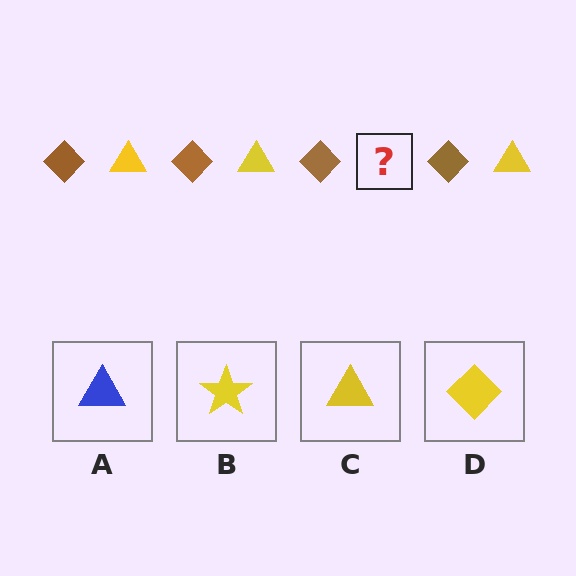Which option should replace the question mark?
Option C.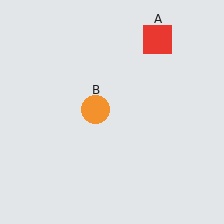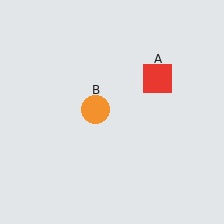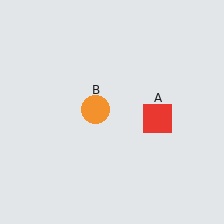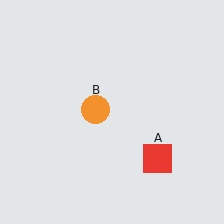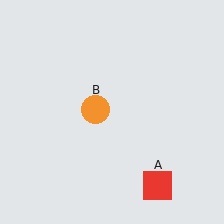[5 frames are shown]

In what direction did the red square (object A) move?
The red square (object A) moved down.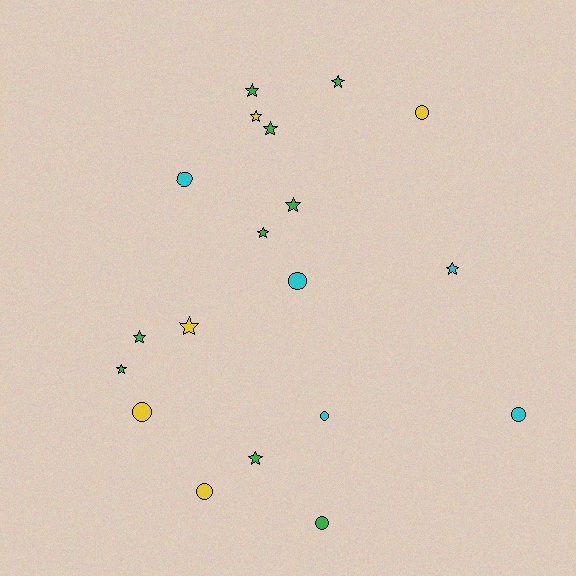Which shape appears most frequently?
Star, with 11 objects.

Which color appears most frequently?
Green, with 9 objects.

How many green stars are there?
There are 8 green stars.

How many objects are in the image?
There are 19 objects.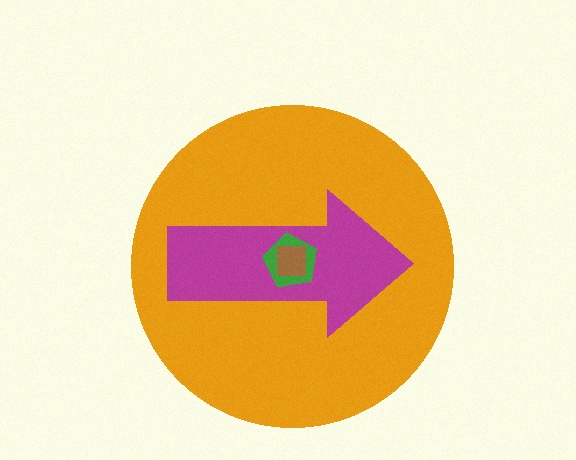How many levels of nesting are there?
4.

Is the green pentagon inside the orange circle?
Yes.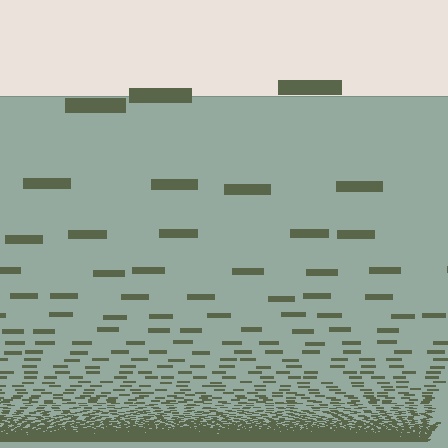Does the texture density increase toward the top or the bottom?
Density increases toward the bottom.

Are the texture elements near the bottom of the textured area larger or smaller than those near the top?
Smaller. The gradient is inverted — elements near the bottom are smaller and denser.